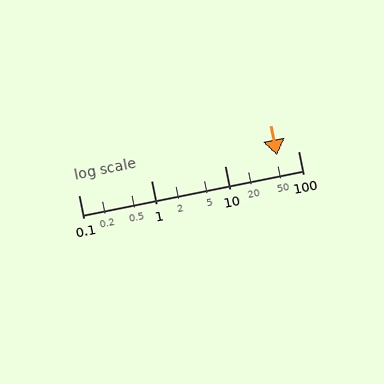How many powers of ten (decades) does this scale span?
The scale spans 3 decades, from 0.1 to 100.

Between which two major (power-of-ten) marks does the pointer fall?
The pointer is between 10 and 100.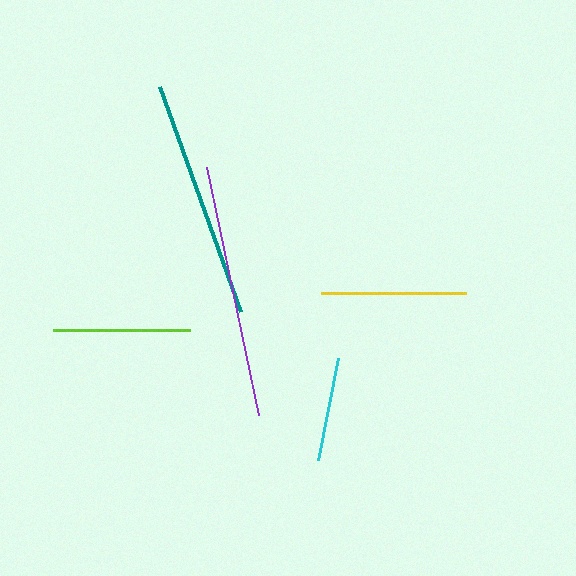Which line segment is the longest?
The purple line is the longest at approximately 254 pixels.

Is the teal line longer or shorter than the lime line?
The teal line is longer than the lime line.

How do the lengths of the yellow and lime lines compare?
The yellow and lime lines are approximately the same length.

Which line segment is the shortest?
The cyan line is the shortest at approximately 104 pixels.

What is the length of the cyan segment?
The cyan segment is approximately 104 pixels long.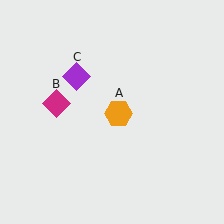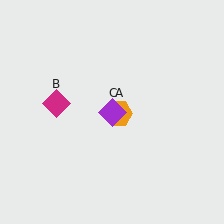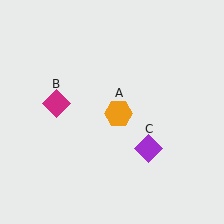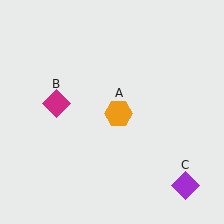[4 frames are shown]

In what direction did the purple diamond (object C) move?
The purple diamond (object C) moved down and to the right.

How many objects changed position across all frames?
1 object changed position: purple diamond (object C).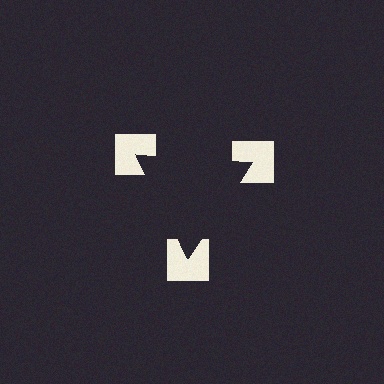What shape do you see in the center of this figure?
An illusory triangle — its edges are inferred from the aligned wedge cuts in the notched squares, not physically drawn.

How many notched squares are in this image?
There are 3 — one at each vertex of the illusory triangle.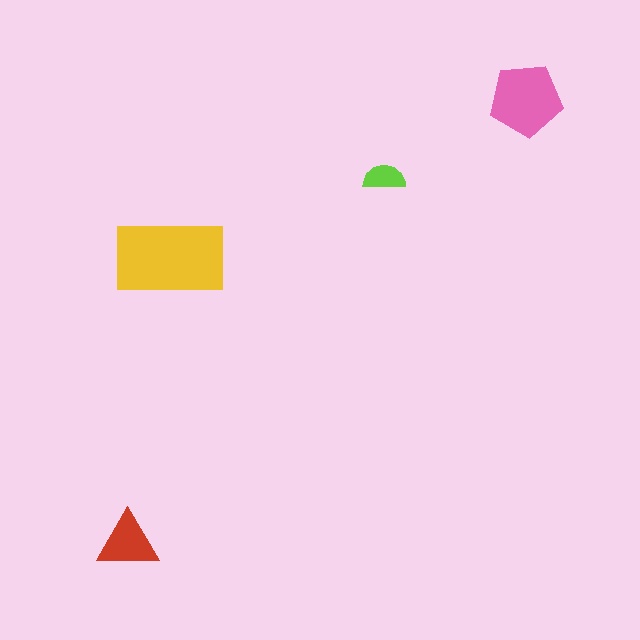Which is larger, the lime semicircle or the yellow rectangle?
The yellow rectangle.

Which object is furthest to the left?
The red triangle is leftmost.